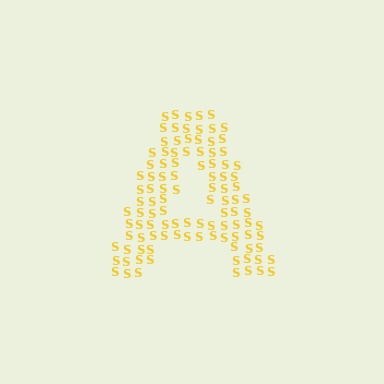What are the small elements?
The small elements are letter S's.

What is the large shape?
The large shape is the letter A.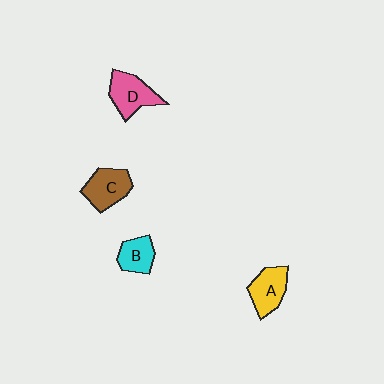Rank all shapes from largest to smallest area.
From largest to smallest: D (pink), C (brown), A (yellow), B (cyan).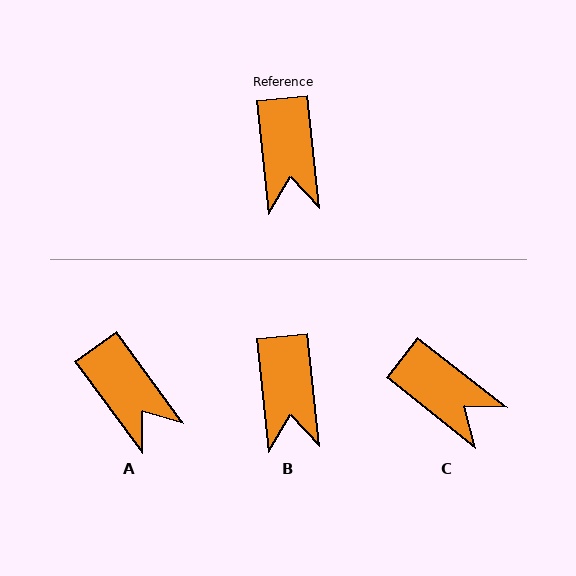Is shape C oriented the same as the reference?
No, it is off by about 45 degrees.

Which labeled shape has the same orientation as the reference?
B.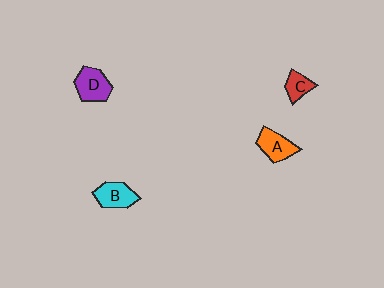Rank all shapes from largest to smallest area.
From largest to smallest: D (purple), B (cyan), A (orange), C (red).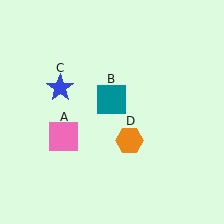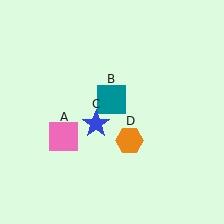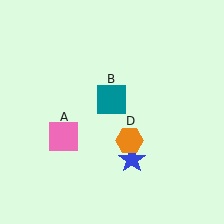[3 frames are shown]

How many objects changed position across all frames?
1 object changed position: blue star (object C).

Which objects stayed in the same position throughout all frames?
Pink square (object A) and teal square (object B) and orange hexagon (object D) remained stationary.